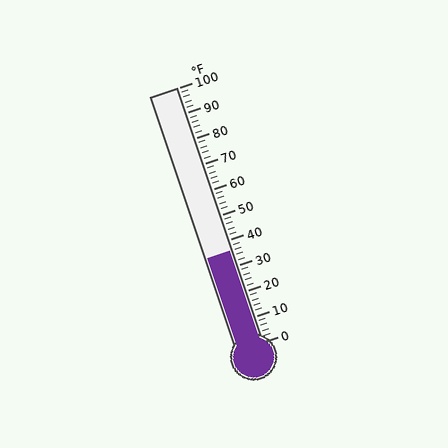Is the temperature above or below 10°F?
The temperature is above 10°F.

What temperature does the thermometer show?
The thermometer shows approximately 36°F.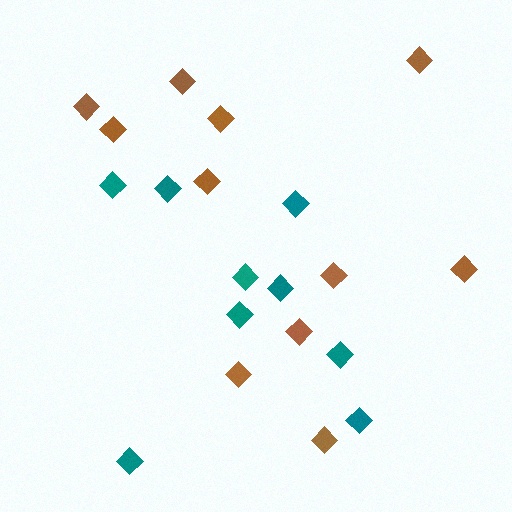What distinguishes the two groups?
There are 2 groups: one group of teal diamonds (9) and one group of brown diamonds (11).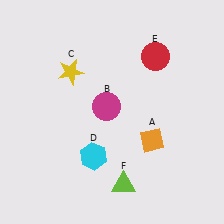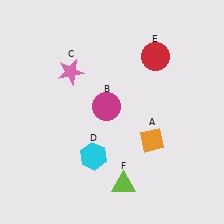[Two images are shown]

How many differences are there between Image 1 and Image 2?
There is 1 difference between the two images.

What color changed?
The star (C) changed from yellow in Image 1 to pink in Image 2.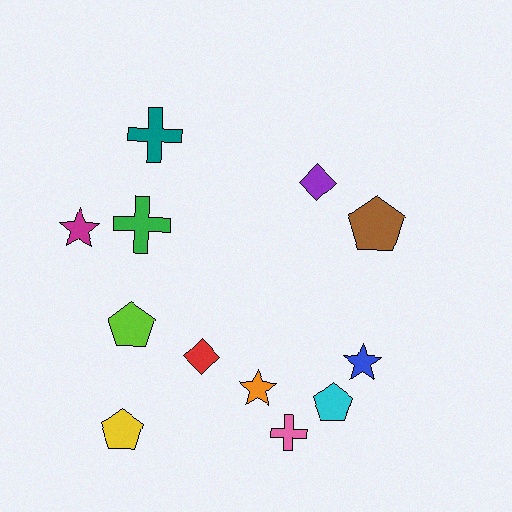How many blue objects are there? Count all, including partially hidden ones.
There is 1 blue object.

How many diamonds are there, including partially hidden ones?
There are 2 diamonds.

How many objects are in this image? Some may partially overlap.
There are 12 objects.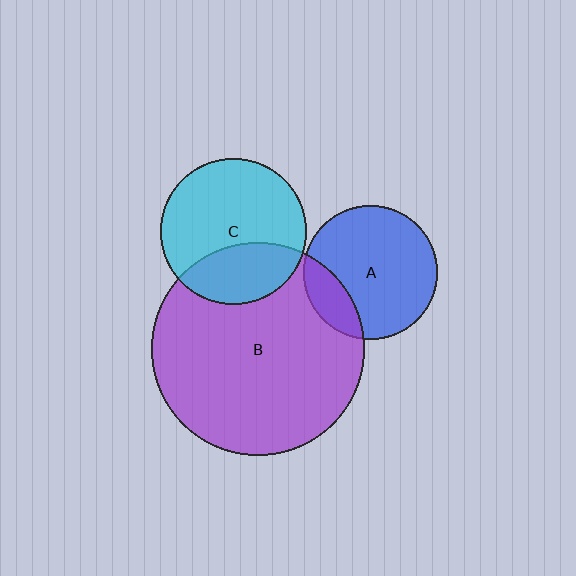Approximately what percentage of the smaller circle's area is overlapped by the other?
Approximately 20%.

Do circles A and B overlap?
Yes.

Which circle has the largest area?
Circle B (purple).